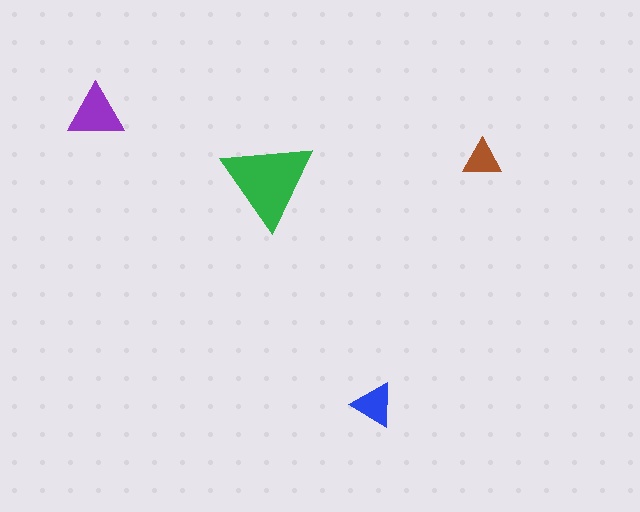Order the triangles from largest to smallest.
the green one, the purple one, the blue one, the brown one.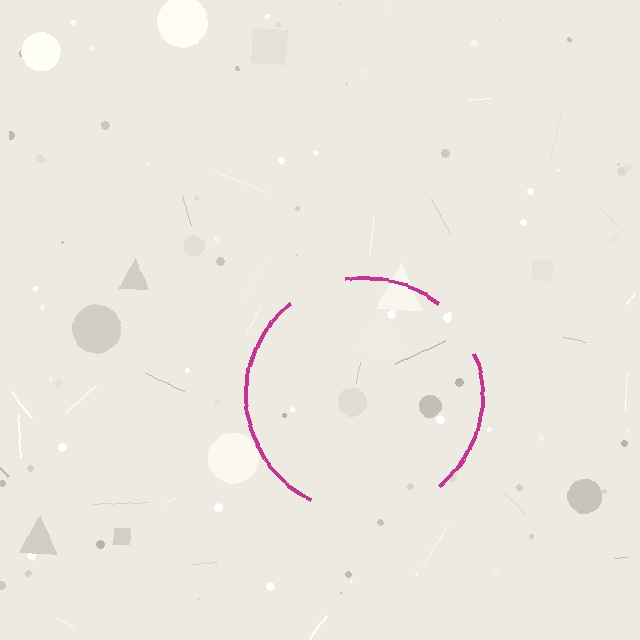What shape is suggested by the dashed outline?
The dashed outline suggests a circle.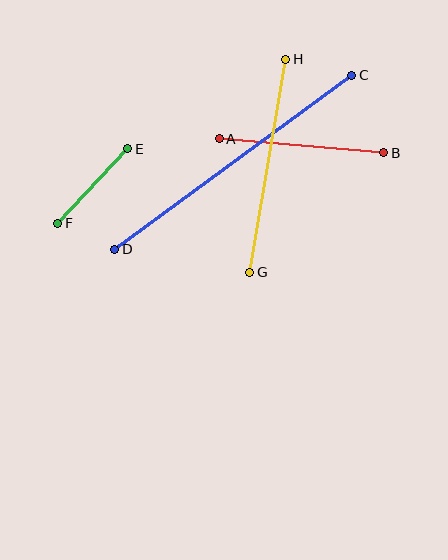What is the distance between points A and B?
The distance is approximately 165 pixels.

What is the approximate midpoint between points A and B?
The midpoint is at approximately (302, 146) pixels.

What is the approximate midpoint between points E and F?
The midpoint is at approximately (93, 186) pixels.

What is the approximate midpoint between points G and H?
The midpoint is at approximately (268, 166) pixels.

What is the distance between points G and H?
The distance is approximately 216 pixels.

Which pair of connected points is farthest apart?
Points C and D are farthest apart.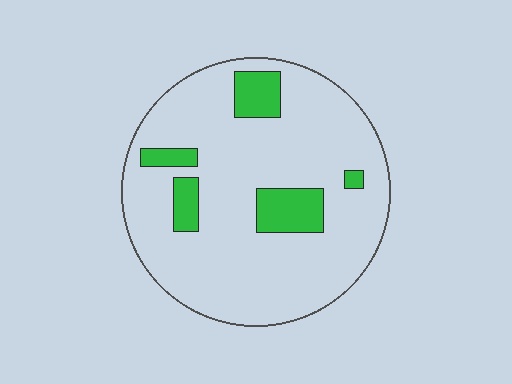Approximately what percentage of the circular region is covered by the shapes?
Approximately 15%.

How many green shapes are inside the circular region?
5.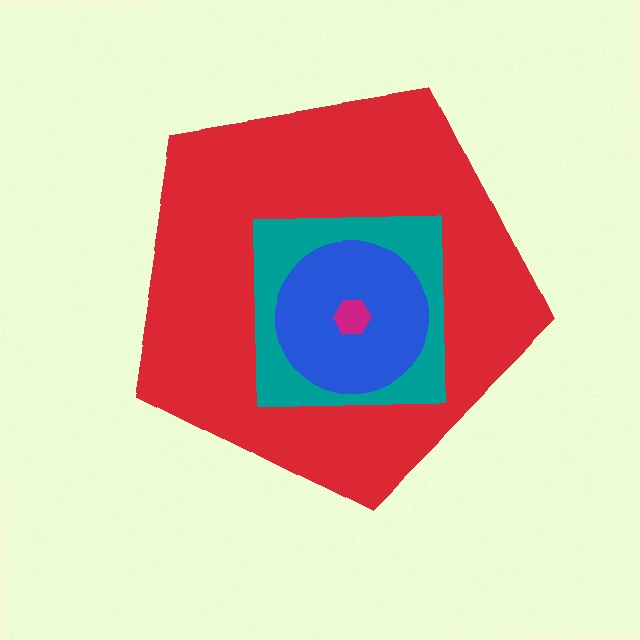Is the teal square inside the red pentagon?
Yes.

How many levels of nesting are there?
4.